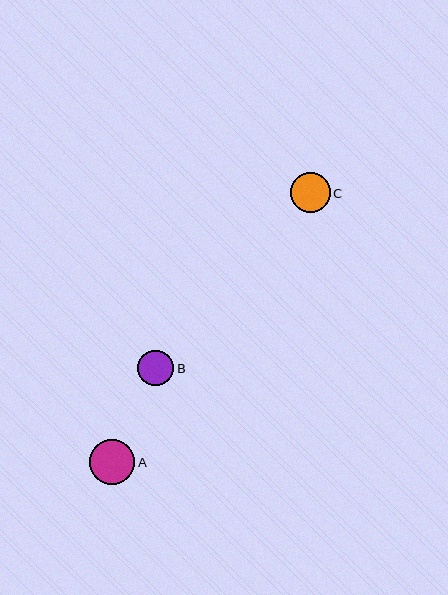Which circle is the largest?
Circle A is the largest with a size of approximately 45 pixels.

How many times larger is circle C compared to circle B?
Circle C is approximately 1.1 times the size of circle B.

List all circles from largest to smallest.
From largest to smallest: A, C, B.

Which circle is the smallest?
Circle B is the smallest with a size of approximately 36 pixels.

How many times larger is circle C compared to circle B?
Circle C is approximately 1.1 times the size of circle B.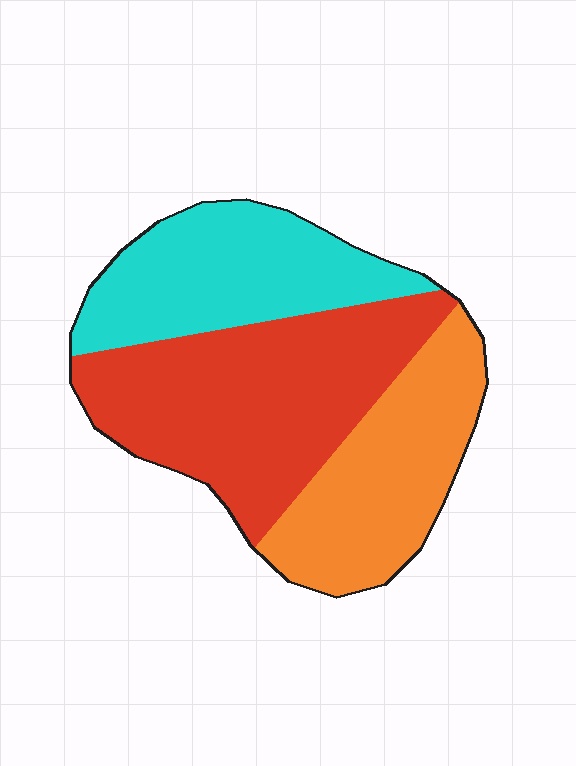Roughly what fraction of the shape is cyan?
Cyan covers 28% of the shape.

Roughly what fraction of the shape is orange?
Orange takes up about one quarter (1/4) of the shape.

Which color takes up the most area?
Red, at roughly 45%.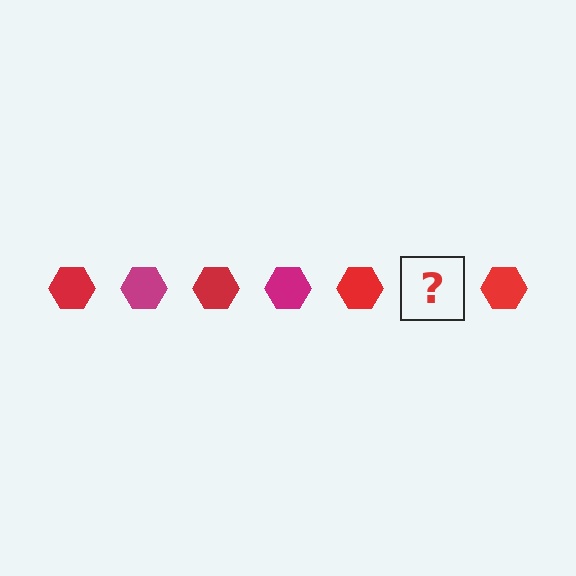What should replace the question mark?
The question mark should be replaced with a magenta hexagon.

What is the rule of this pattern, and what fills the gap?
The rule is that the pattern cycles through red, magenta hexagons. The gap should be filled with a magenta hexagon.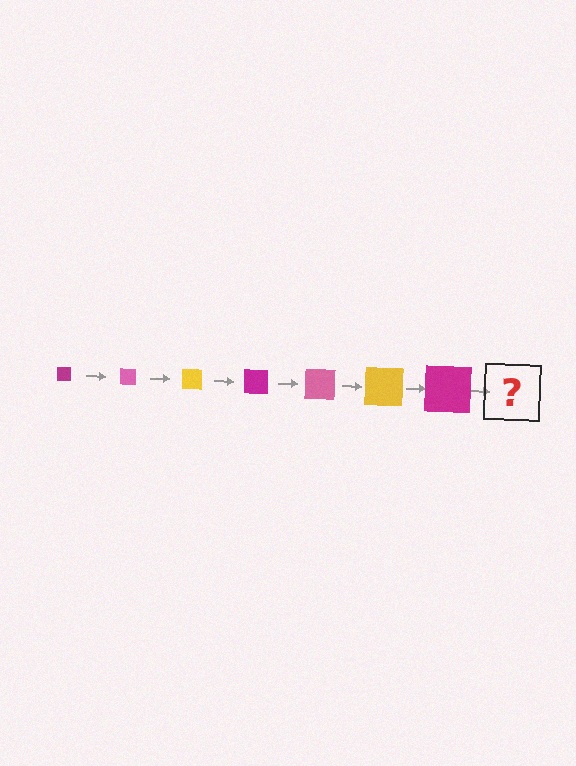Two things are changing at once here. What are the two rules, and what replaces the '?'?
The two rules are that the square grows larger each step and the color cycles through magenta, pink, and yellow. The '?' should be a pink square, larger than the previous one.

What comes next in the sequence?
The next element should be a pink square, larger than the previous one.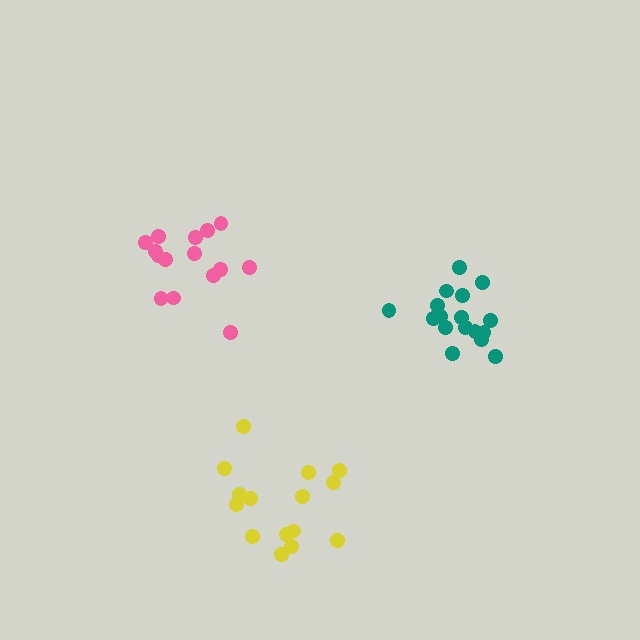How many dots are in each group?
Group 1: 15 dots, Group 2: 17 dots, Group 3: 15 dots (47 total).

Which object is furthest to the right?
The teal cluster is rightmost.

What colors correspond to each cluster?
The clusters are colored: pink, teal, yellow.